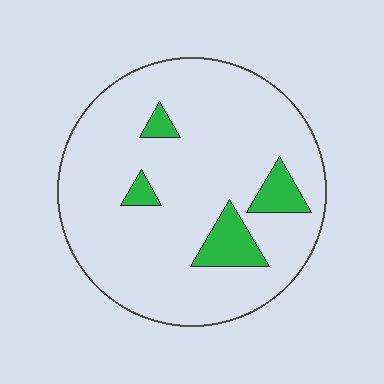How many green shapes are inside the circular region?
4.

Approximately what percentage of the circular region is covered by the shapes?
Approximately 10%.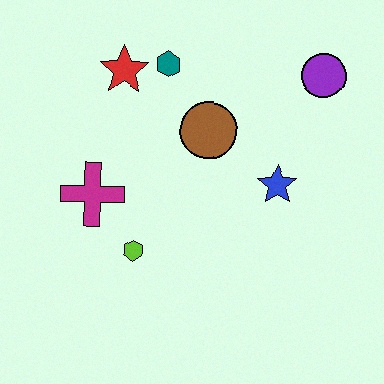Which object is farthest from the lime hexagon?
The purple circle is farthest from the lime hexagon.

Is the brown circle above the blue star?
Yes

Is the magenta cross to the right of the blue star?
No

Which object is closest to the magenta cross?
The lime hexagon is closest to the magenta cross.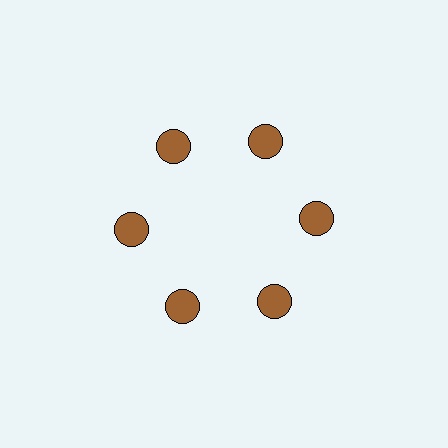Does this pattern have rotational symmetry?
Yes, this pattern has 6-fold rotational symmetry. It looks the same after rotating 60 degrees around the center.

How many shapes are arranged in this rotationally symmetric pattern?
There are 6 shapes, arranged in 6 groups of 1.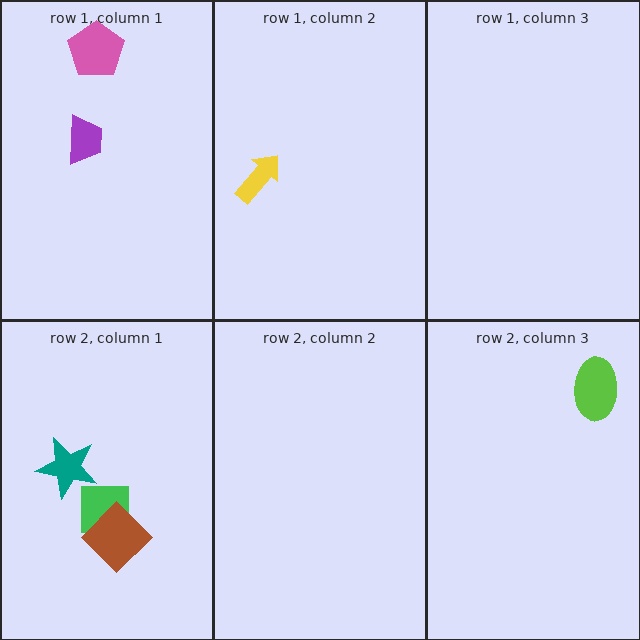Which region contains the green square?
The row 2, column 1 region.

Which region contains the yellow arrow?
The row 1, column 2 region.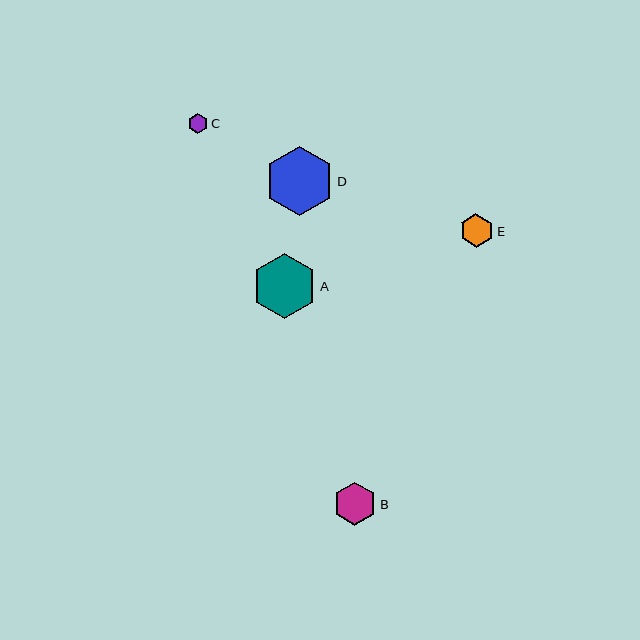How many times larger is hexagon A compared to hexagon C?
Hexagon A is approximately 3.2 times the size of hexagon C.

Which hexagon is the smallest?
Hexagon C is the smallest with a size of approximately 20 pixels.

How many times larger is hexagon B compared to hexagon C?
Hexagon B is approximately 2.2 times the size of hexagon C.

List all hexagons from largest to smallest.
From largest to smallest: D, A, B, E, C.